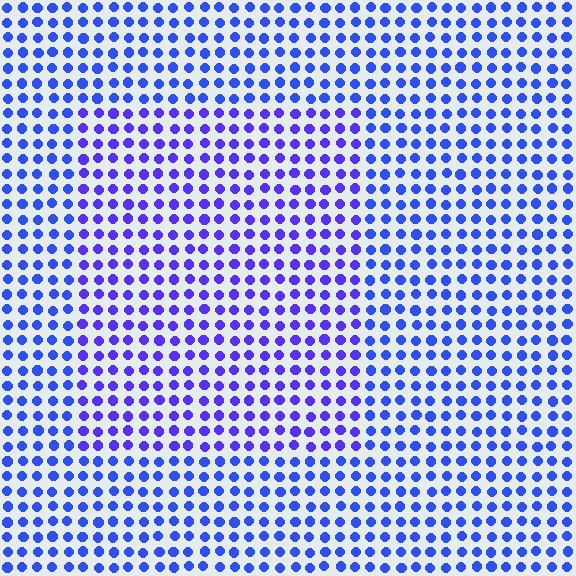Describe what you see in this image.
The image is filled with small blue elements in a uniform arrangement. A rectangle-shaped region is visible where the elements are tinted to a slightly different hue, forming a subtle color boundary.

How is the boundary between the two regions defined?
The boundary is defined purely by a slight shift in hue (about 22 degrees). Spacing, size, and orientation are identical on both sides.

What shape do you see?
I see a rectangle.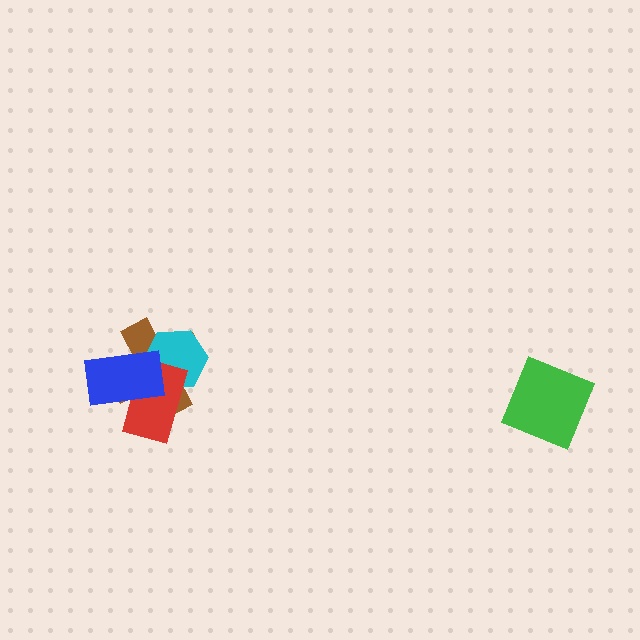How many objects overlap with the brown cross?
3 objects overlap with the brown cross.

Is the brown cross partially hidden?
Yes, it is partially covered by another shape.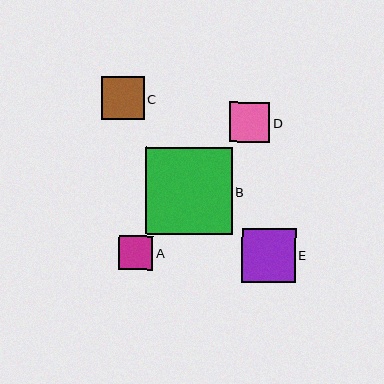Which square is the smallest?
Square A is the smallest with a size of approximately 34 pixels.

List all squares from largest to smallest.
From largest to smallest: B, E, C, D, A.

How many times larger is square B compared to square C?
Square B is approximately 2.0 times the size of square C.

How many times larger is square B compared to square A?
Square B is approximately 2.5 times the size of square A.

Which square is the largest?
Square B is the largest with a size of approximately 86 pixels.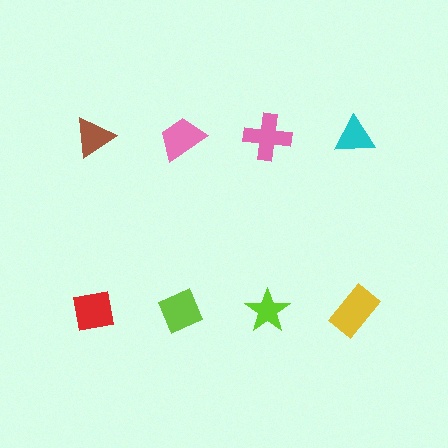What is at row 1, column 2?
A pink trapezoid.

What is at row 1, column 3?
A pink cross.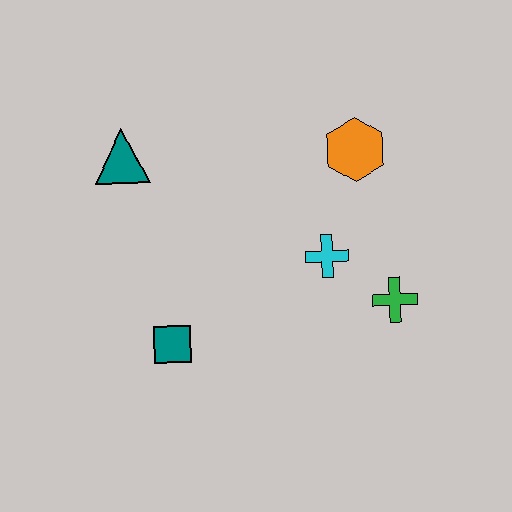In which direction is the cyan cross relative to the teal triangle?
The cyan cross is to the right of the teal triangle.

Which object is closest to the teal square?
The cyan cross is closest to the teal square.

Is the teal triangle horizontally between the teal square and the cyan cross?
No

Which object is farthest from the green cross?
The teal triangle is farthest from the green cross.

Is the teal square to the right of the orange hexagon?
No